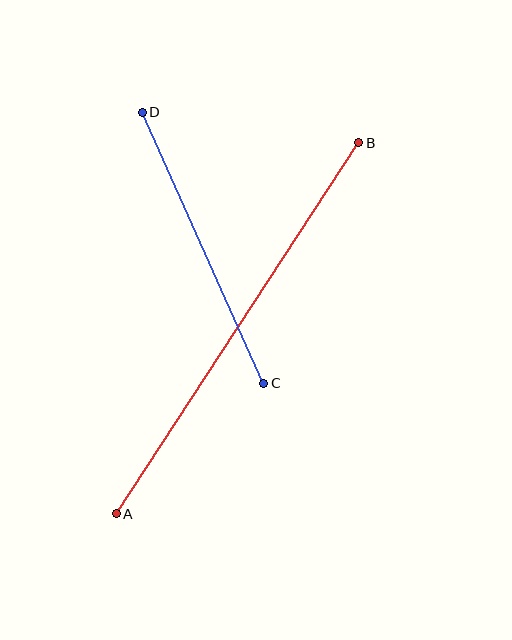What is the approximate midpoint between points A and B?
The midpoint is at approximately (237, 328) pixels.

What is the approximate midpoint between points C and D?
The midpoint is at approximately (203, 248) pixels.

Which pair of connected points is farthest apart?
Points A and B are farthest apart.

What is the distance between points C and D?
The distance is approximately 297 pixels.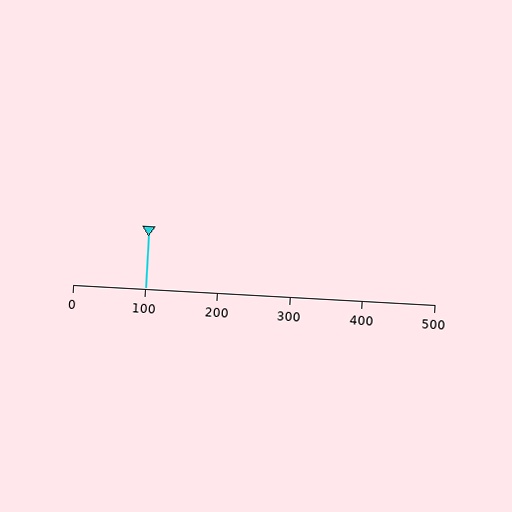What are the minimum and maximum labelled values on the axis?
The axis runs from 0 to 500.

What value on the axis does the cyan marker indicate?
The marker indicates approximately 100.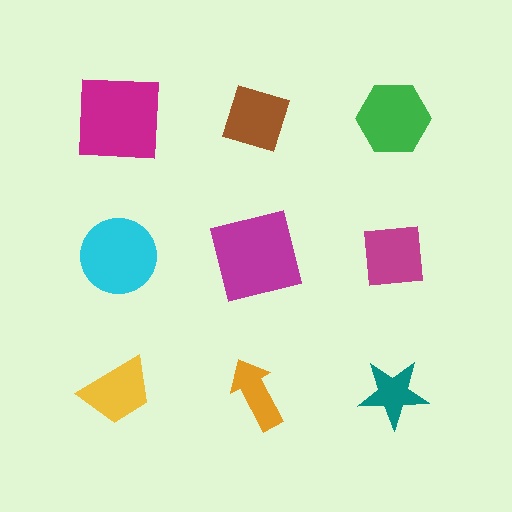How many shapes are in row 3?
3 shapes.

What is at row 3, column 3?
A teal star.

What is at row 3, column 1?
A yellow trapezoid.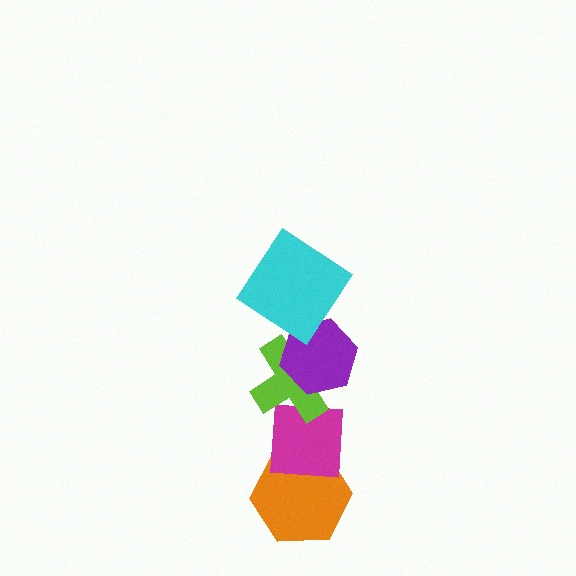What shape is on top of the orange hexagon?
The magenta square is on top of the orange hexagon.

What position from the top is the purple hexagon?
The purple hexagon is 2nd from the top.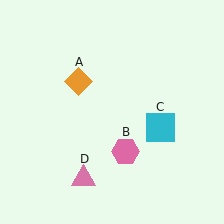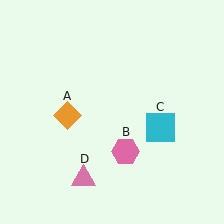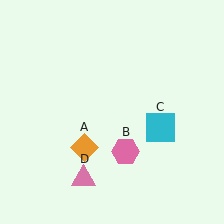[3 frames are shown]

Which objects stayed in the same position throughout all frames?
Pink hexagon (object B) and cyan square (object C) and pink triangle (object D) remained stationary.